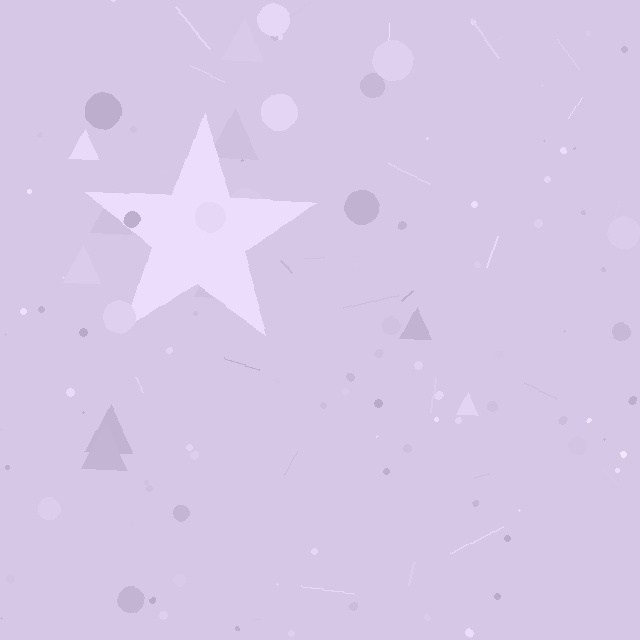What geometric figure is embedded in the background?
A star is embedded in the background.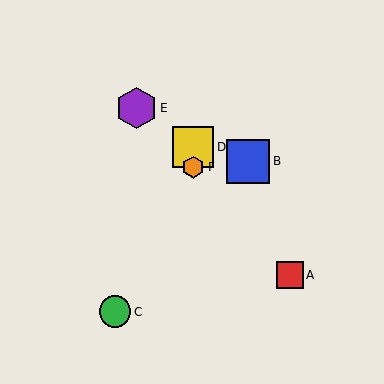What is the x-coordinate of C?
Object C is at x≈115.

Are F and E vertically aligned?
No, F is at x≈193 and E is at x≈137.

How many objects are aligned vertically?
2 objects (D, F) are aligned vertically.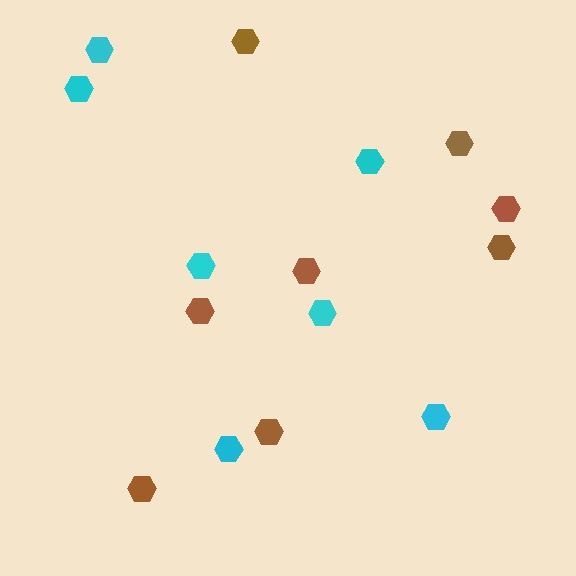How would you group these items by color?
There are 2 groups: one group of cyan hexagons (7) and one group of brown hexagons (8).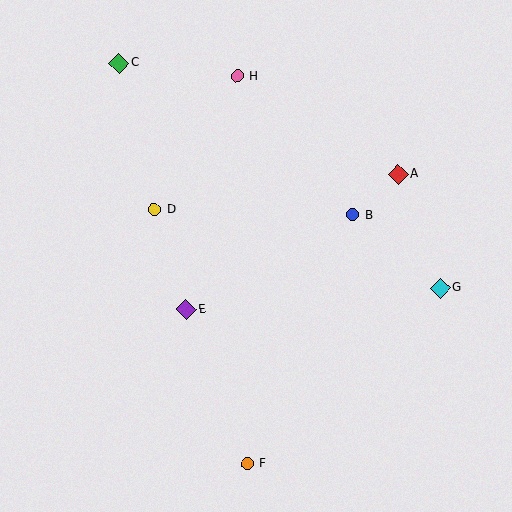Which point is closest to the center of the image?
Point E at (186, 309) is closest to the center.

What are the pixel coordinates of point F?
Point F is at (247, 464).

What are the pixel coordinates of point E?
Point E is at (186, 309).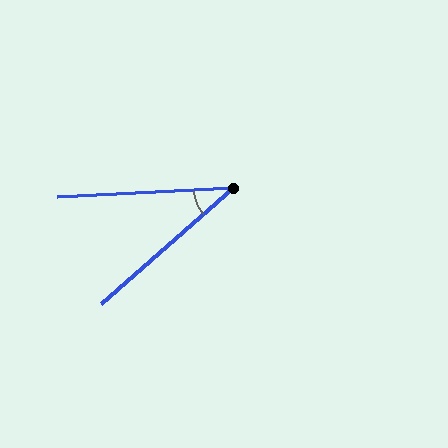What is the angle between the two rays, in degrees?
Approximately 38 degrees.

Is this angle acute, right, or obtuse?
It is acute.